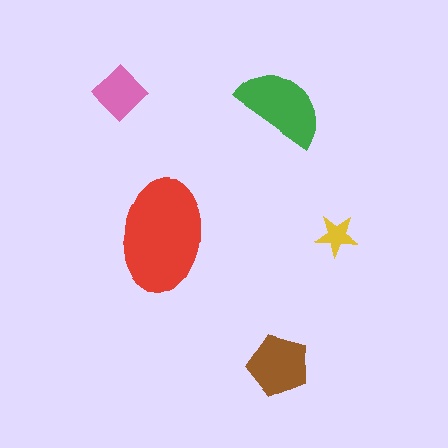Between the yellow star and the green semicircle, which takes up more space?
The green semicircle.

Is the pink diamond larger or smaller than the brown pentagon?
Smaller.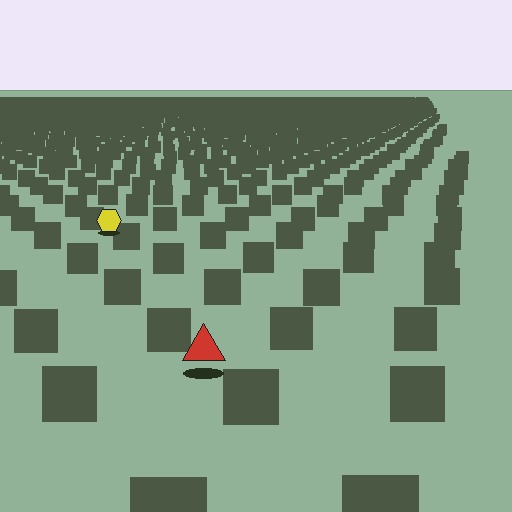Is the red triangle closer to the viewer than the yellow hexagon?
Yes. The red triangle is closer — you can tell from the texture gradient: the ground texture is coarser near it.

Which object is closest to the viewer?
The red triangle is closest. The texture marks near it are larger and more spread out.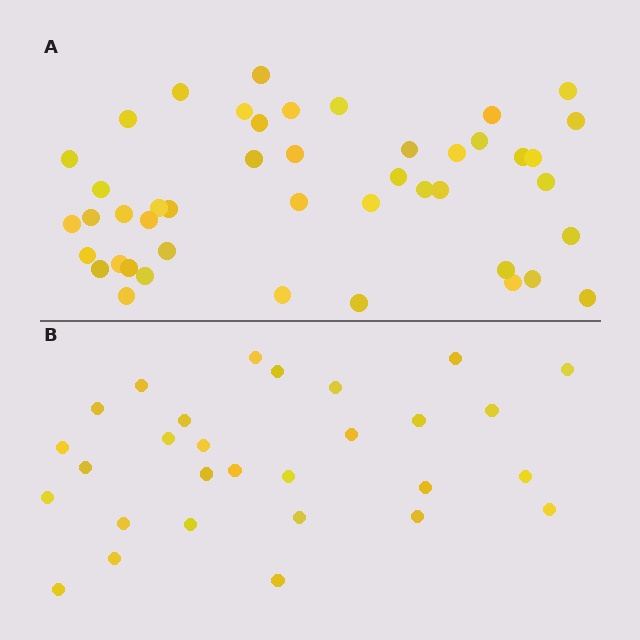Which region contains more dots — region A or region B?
Region A (the top region) has more dots.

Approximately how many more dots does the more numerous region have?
Region A has approximately 15 more dots than region B.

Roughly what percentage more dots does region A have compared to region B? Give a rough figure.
About 55% more.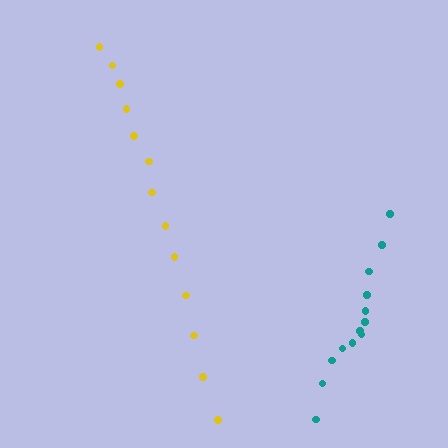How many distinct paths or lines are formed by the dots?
There are 2 distinct paths.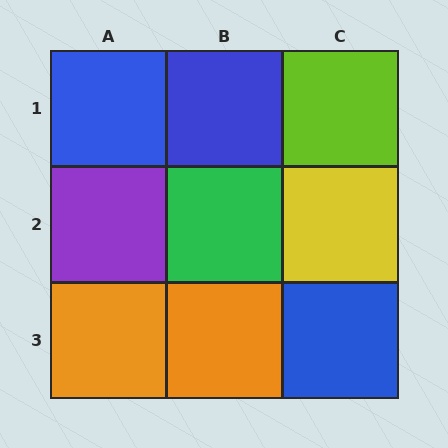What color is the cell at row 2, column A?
Purple.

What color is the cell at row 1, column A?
Blue.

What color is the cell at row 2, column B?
Green.